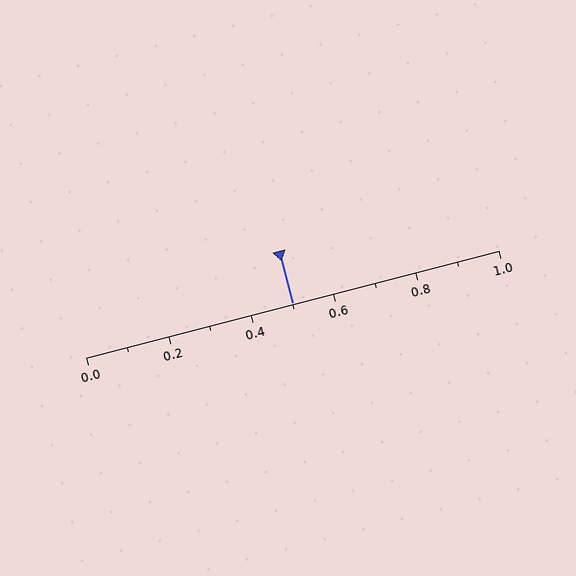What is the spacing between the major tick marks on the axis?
The major ticks are spaced 0.2 apart.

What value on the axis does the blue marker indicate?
The marker indicates approximately 0.5.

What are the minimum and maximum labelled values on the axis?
The axis runs from 0.0 to 1.0.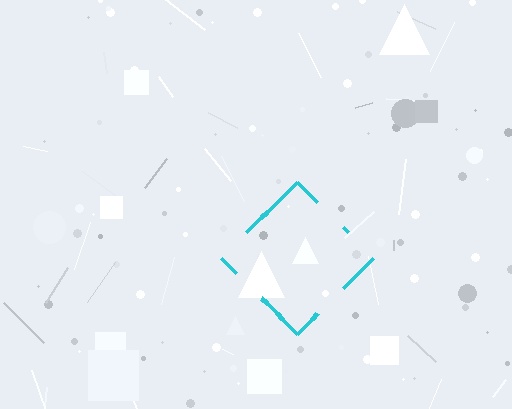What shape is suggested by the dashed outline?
The dashed outline suggests a diamond.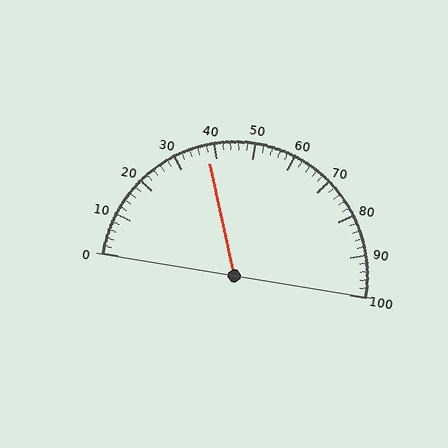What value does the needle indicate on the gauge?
The needle indicates approximately 38.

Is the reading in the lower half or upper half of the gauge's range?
The reading is in the lower half of the range (0 to 100).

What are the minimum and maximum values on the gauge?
The gauge ranges from 0 to 100.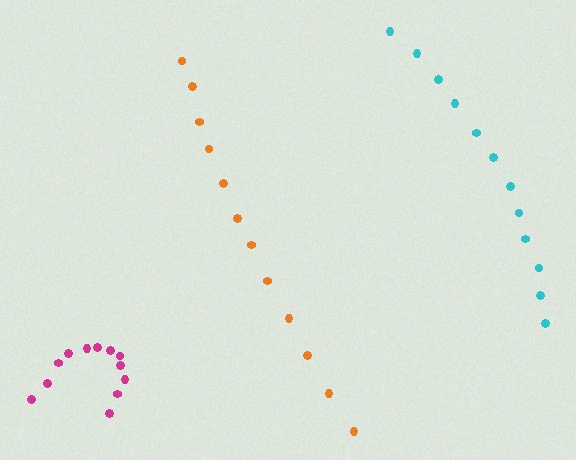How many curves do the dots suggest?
There are 3 distinct paths.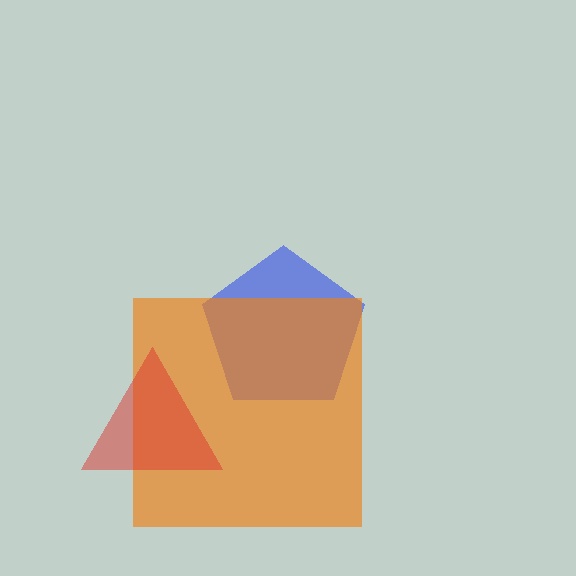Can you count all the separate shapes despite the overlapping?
Yes, there are 3 separate shapes.